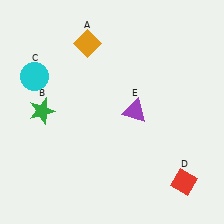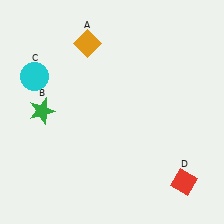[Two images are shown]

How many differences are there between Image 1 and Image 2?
There is 1 difference between the two images.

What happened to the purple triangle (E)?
The purple triangle (E) was removed in Image 2. It was in the top-right area of Image 1.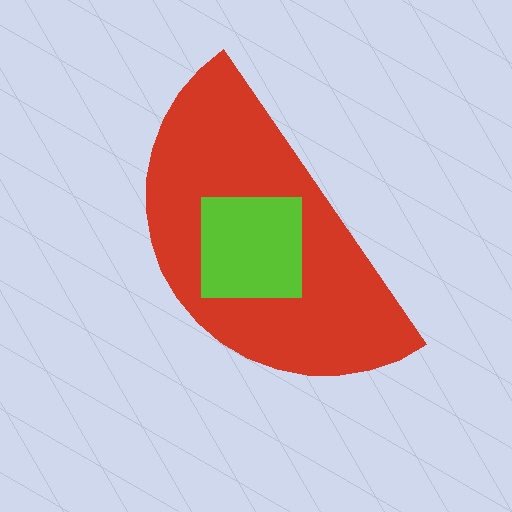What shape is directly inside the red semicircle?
The lime square.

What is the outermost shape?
The red semicircle.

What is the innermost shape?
The lime square.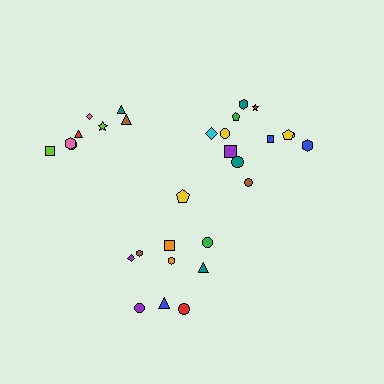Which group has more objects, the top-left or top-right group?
The top-right group.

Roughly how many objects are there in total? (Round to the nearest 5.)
Roughly 30 objects in total.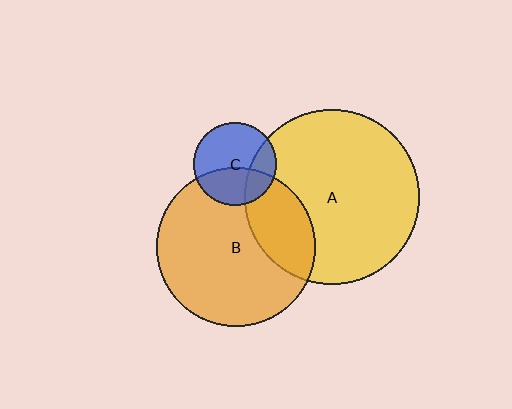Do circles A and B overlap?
Yes.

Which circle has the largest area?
Circle A (yellow).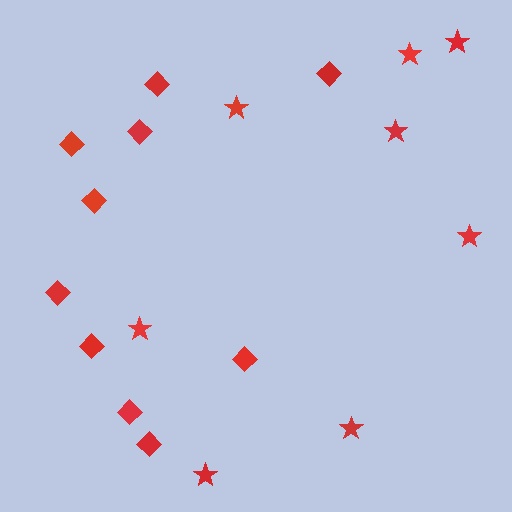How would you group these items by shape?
There are 2 groups: one group of stars (8) and one group of diamonds (10).